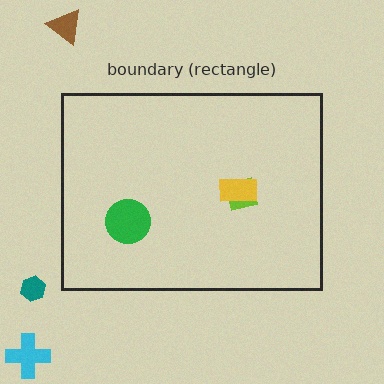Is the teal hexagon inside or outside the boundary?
Outside.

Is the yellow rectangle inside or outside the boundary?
Inside.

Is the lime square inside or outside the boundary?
Inside.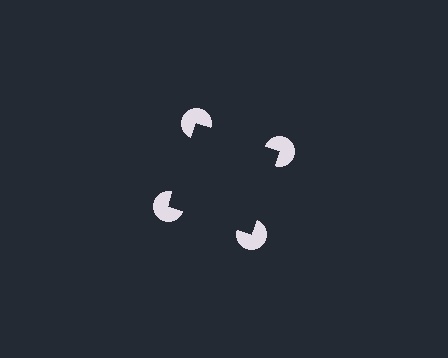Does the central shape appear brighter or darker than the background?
It typically appears slightly darker than the background, even though no actual brightness change is drawn.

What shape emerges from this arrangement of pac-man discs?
An illusory square — its edges are inferred from the aligned wedge cuts in the pac-man discs, not physically drawn.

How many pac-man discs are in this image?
There are 4 — one at each vertex of the illusory square.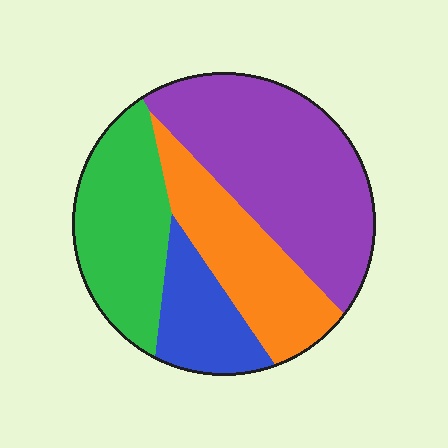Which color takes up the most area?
Purple, at roughly 40%.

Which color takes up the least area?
Blue, at roughly 15%.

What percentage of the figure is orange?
Orange covers 22% of the figure.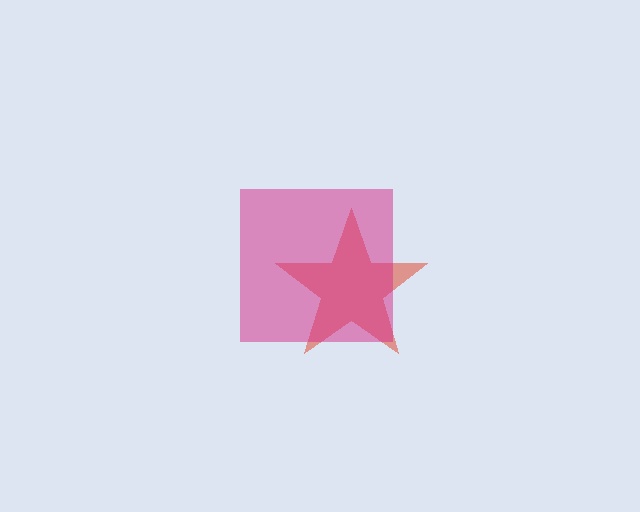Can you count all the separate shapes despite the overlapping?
Yes, there are 2 separate shapes.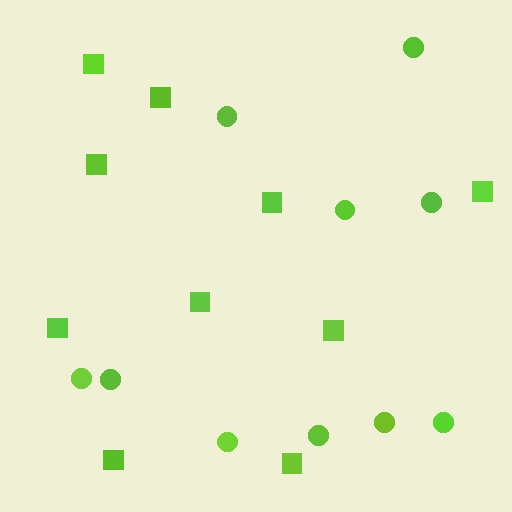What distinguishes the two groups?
There are 2 groups: one group of circles (10) and one group of squares (10).